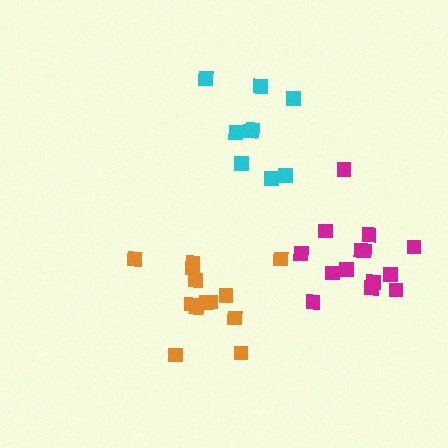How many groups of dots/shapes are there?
There are 3 groups.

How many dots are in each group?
Group 1: 9 dots, Group 2: 14 dots, Group 3: 13 dots (36 total).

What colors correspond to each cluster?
The clusters are colored: cyan, magenta, orange.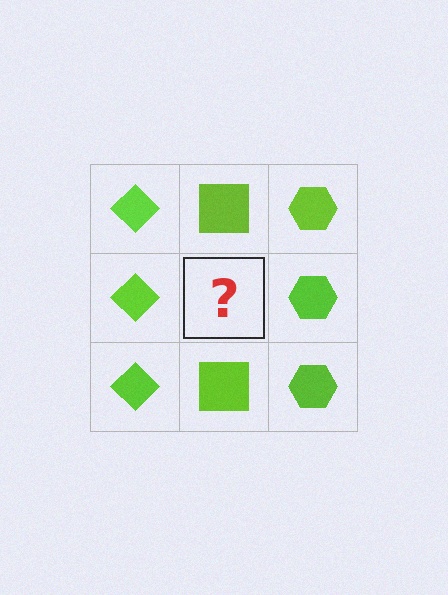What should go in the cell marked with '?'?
The missing cell should contain a lime square.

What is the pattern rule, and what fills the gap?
The rule is that each column has a consistent shape. The gap should be filled with a lime square.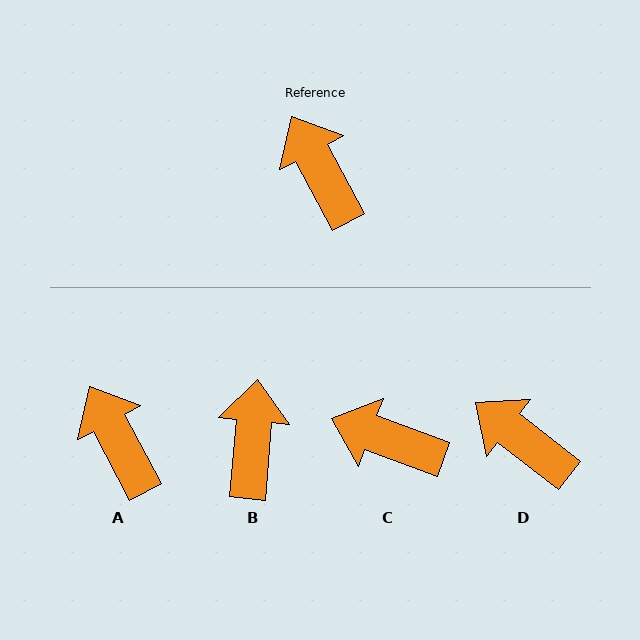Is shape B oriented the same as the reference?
No, it is off by about 33 degrees.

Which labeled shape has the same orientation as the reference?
A.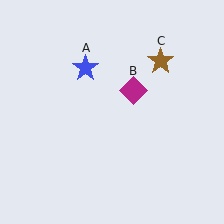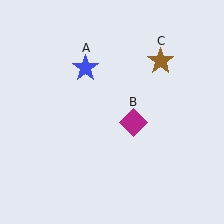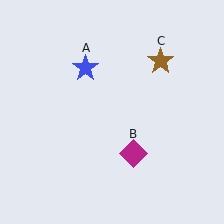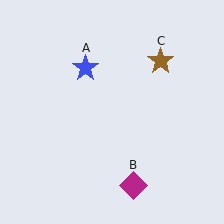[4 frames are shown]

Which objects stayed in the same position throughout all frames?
Blue star (object A) and brown star (object C) remained stationary.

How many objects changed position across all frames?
1 object changed position: magenta diamond (object B).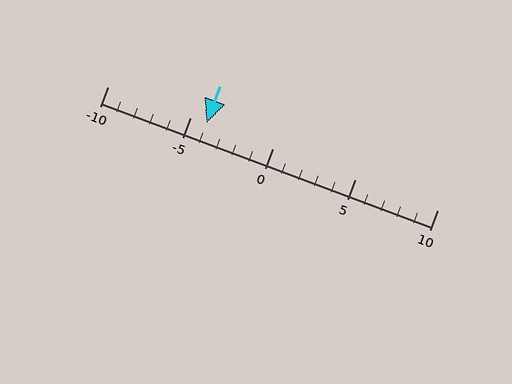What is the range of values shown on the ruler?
The ruler shows values from -10 to 10.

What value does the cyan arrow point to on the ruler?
The cyan arrow points to approximately -4.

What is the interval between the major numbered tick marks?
The major tick marks are spaced 5 units apart.